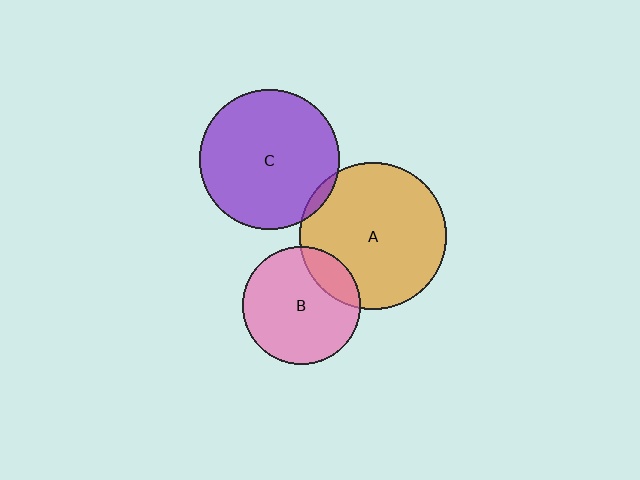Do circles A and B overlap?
Yes.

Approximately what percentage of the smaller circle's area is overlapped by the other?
Approximately 20%.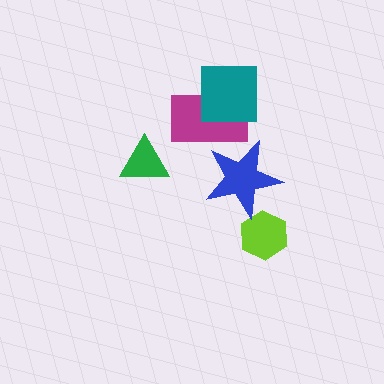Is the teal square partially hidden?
No, no other shape covers it.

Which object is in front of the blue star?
The magenta rectangle is in front of the blue star.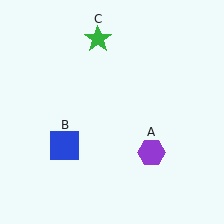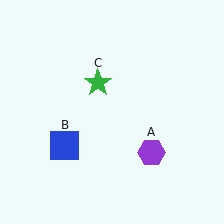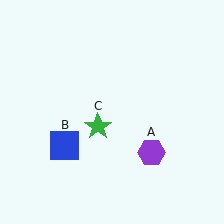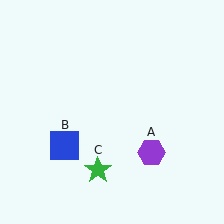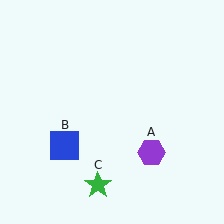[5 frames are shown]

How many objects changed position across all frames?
1 object changed position: green star (object C).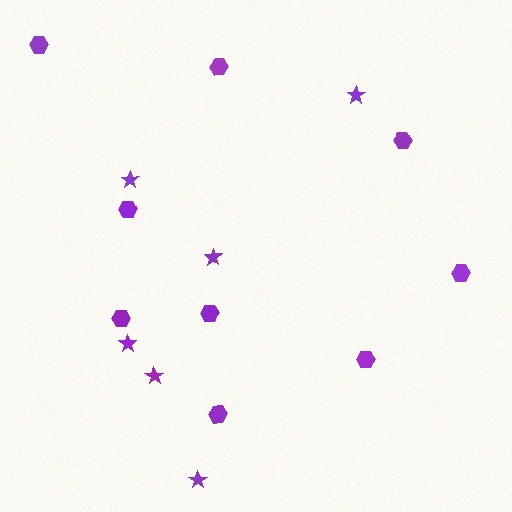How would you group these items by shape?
There are 2 groups: one group of hexagons (9) and one group of stars (6).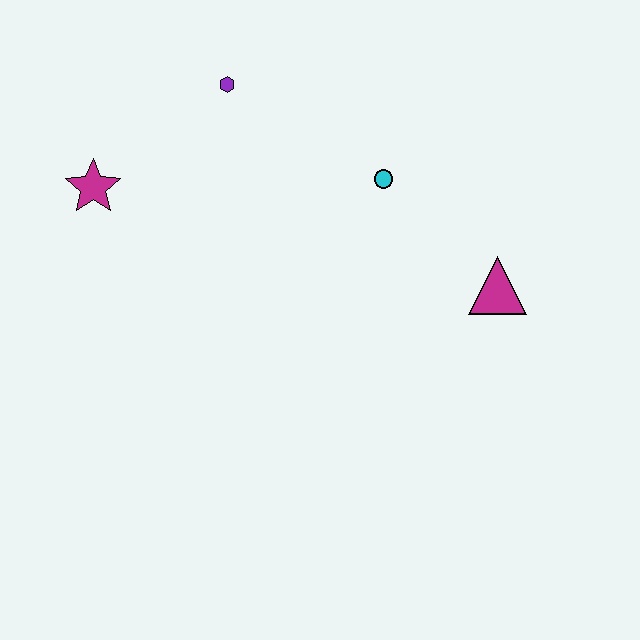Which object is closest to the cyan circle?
The magenta triangle is closest to the cyan circle.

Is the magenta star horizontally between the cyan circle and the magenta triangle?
No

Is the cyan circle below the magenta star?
No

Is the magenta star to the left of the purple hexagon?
Yes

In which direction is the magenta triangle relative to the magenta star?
The magenta triangle is to the right of the magenta star.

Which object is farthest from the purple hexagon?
The magenta triangle is farthest from the purple hexagon.